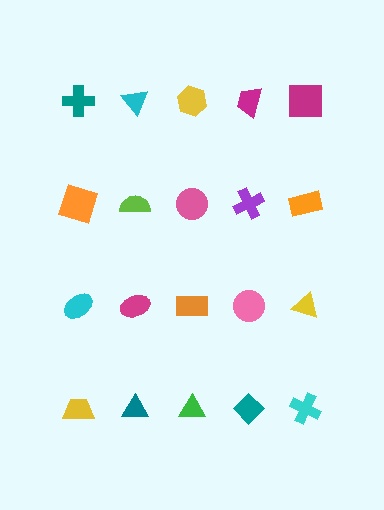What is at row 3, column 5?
A yellow triangle.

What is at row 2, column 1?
An orange square.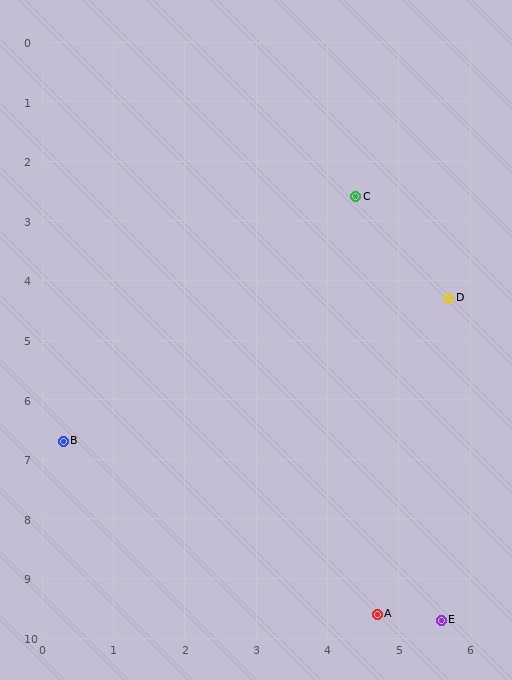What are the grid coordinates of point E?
Point E is at approximately (5.6, 9.7).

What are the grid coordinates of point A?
Point A is at approximately (4.7, 9.6).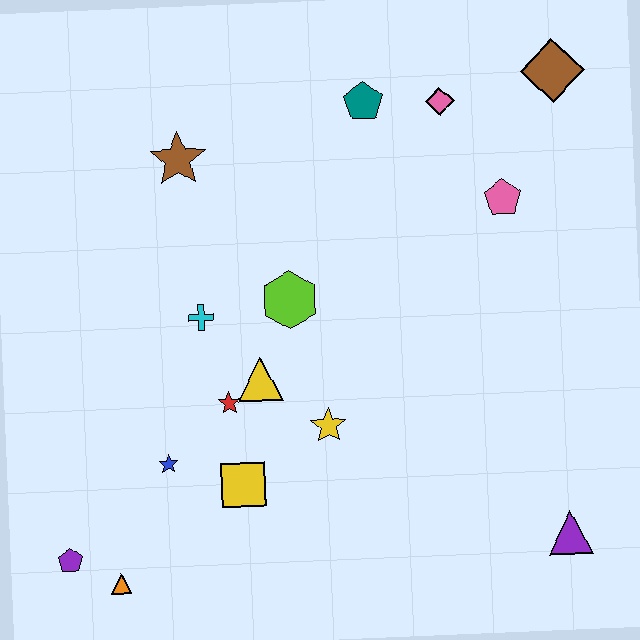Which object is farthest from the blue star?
The brown diamond is farthest from the blue star.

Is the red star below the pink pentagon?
Yes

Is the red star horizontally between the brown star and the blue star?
No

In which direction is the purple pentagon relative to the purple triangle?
The purple pentagon is to the left of the purple triangle.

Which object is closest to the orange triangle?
The purple pentagon is closest to the orange triangle.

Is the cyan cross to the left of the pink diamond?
Yes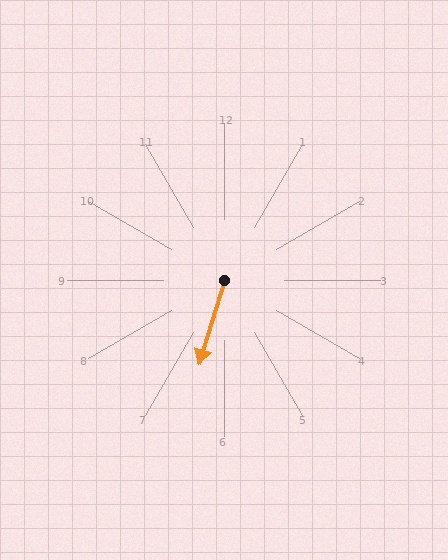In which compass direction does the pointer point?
South.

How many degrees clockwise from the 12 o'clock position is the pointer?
Approximately 197 degrees.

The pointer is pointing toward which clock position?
Roughly 7 o'clock.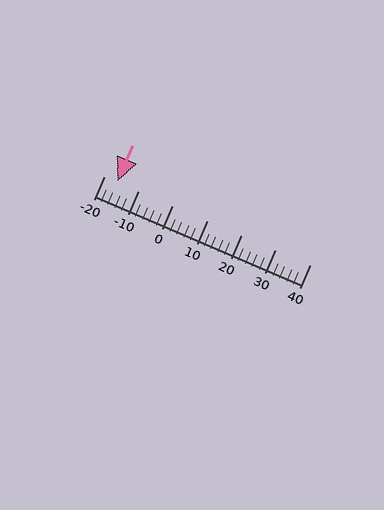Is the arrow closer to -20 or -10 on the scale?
The arrow is closer to -20.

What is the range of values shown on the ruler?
The ruler shows values from -20 to 40.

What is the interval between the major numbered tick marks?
The major tick marks are spaced 10 units apart.